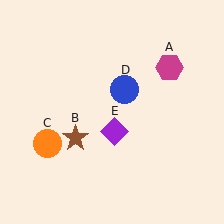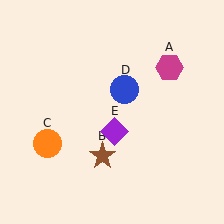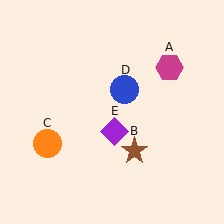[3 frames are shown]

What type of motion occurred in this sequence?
The brown star (object B) rotated counterclockwise around the center of the scene.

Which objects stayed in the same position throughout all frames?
Magenta hexagon (object A) and orange circle (object C) and blue circle (object D) and purple diamond (object E) remained stationary.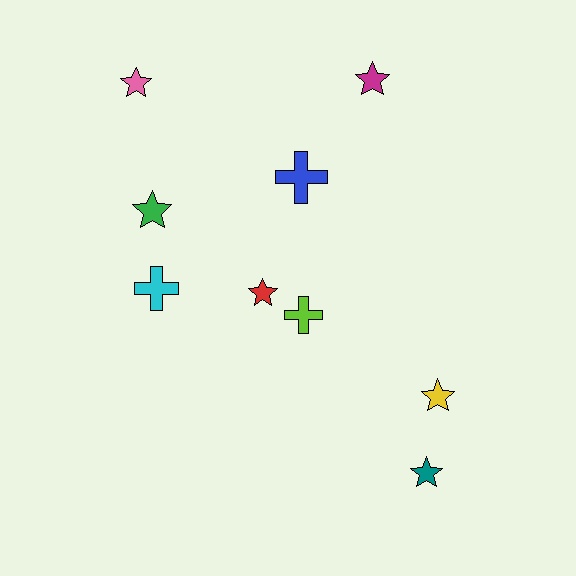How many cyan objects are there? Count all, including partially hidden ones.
There is 1 cyan object.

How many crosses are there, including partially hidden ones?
There are 3 crosses.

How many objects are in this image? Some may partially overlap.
There are 9 objects.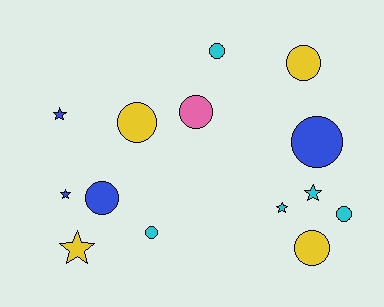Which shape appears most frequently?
Circle, with 9 objects.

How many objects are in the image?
There are 14 objects.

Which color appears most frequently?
Cyan, with 5 objects.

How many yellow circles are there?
There are 3 yellow circles.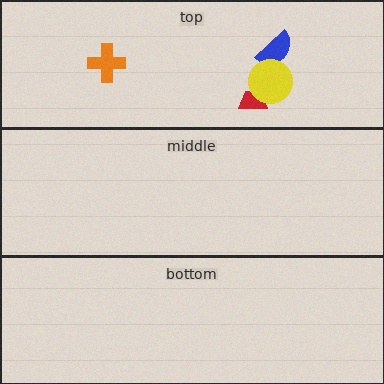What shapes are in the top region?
The orange cross, the red trapezoid, the blue semicircle, the yellow circle.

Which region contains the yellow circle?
The top region.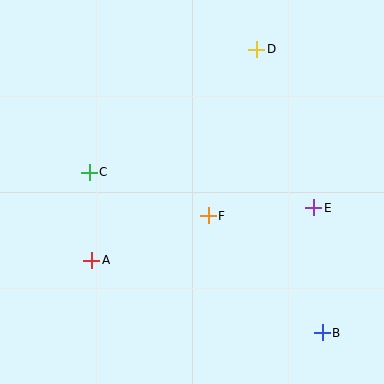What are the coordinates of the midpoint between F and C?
The midpoint between F and C is at (149, 194).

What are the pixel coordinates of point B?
Point B is at (322, 333).